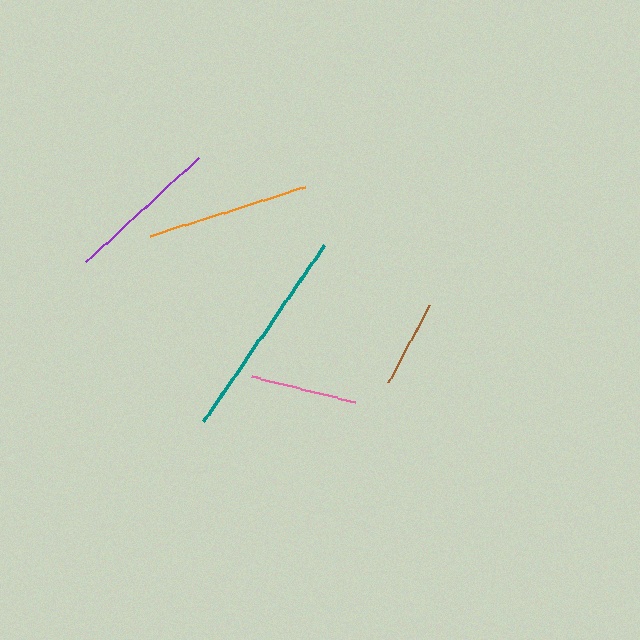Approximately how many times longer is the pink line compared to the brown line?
The pink line is approximately 1.2 times the length of the brown line.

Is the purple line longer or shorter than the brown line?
The purple line is longer than the brown line.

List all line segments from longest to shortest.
From longest to shortest: teal, orange, purple, pink, brown.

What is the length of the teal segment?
The teal segment is approximately 213 pixels long.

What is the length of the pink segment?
The pink segment is approximately 106 pixels long.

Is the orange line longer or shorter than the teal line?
The teal line is longer than the orange line.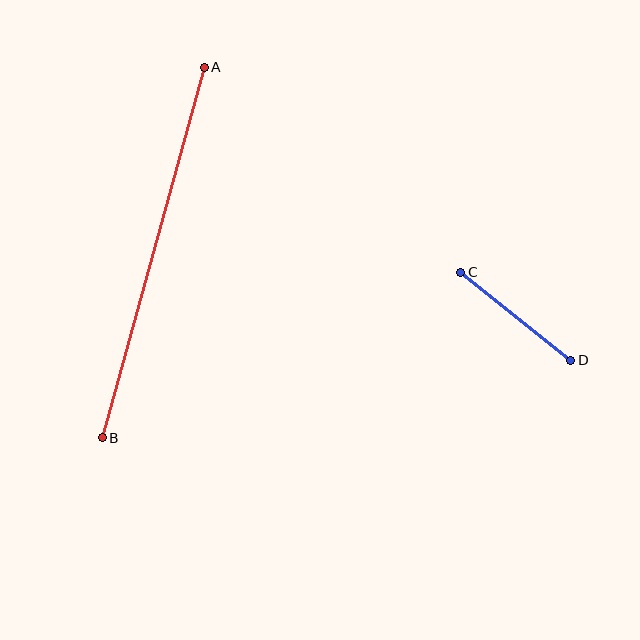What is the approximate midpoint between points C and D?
The midpoint is at approximately (516, 316) pixels.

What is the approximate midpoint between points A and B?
The midpoint is at approximately (153, 252) pixels.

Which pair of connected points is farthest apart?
Points A and B are farthest apart.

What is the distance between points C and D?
The distance is approximately 141 pixels.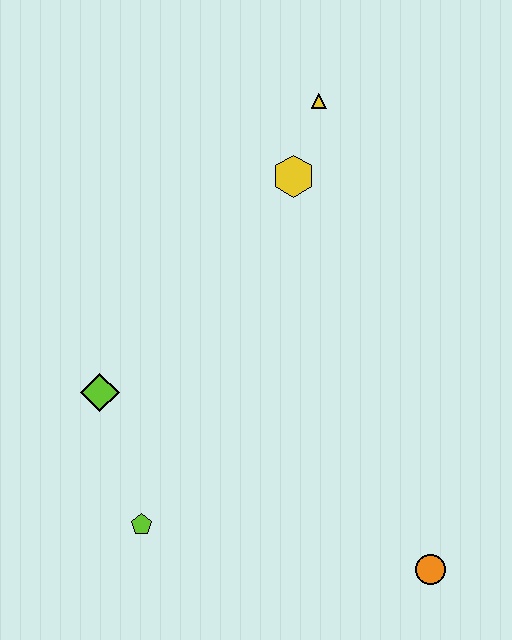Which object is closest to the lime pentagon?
The lime diamond is closest to the lime pentagon.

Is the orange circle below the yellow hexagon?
Yes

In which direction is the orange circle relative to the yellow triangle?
The orange circle is below the yellow triangle.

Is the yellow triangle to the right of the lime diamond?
Yes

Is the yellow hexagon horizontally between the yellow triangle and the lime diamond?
Yes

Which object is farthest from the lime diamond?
The orange circle is farthest from the lime diamond.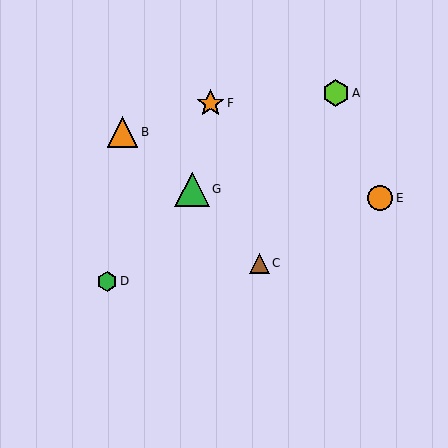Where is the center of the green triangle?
The center of the green triangle is at (192, 189).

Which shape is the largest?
The green triangle (labeled G) is the largest.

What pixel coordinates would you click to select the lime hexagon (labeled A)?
Click at (336, 93) to select the lime hexagon A.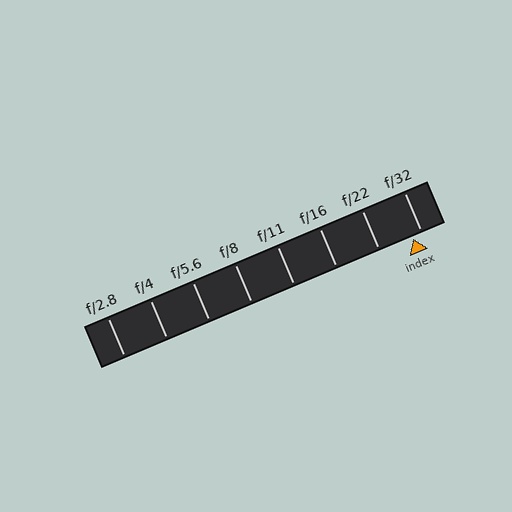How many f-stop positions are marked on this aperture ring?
There are 8 f-stop positions marked.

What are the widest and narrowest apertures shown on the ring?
The widest aperture shown is f/2.8 and the narrowest is f/32.